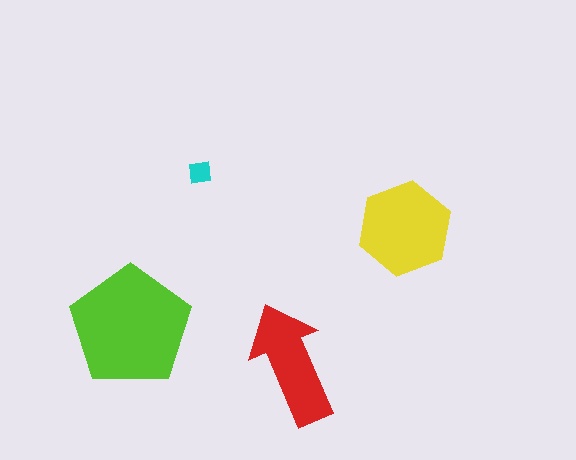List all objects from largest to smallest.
The lime pentagon, the yellow hexagon, the red arrow, the cyan square.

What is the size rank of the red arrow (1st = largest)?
3rd.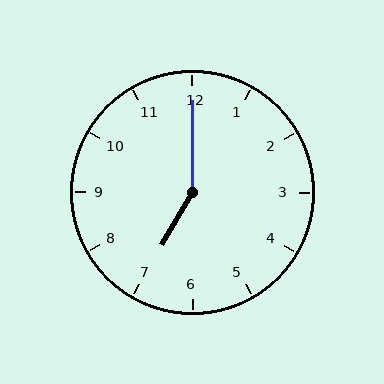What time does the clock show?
7:00.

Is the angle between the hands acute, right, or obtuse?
It is obtuse.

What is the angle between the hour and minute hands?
Approximately 150 degrees.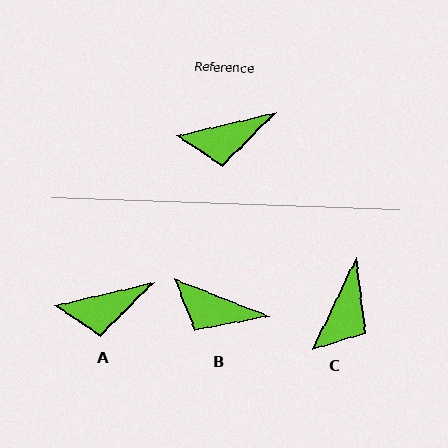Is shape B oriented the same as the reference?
No, it is off by about 35 degrees.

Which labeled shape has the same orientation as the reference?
A.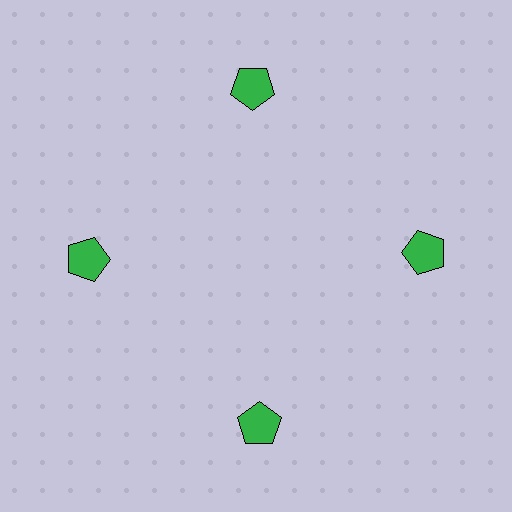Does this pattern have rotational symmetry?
Yes, this pattern has 4-fold rotational symmetry. It looks the same after rotating 90 degrees around the center.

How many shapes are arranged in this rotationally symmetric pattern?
There are 4 shapes, arranged in 4 groups of 1.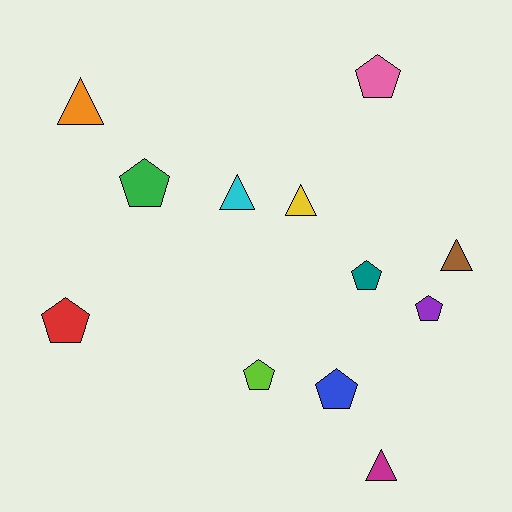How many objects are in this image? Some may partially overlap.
There are 12 objects.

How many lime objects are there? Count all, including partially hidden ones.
There is 1 lime object.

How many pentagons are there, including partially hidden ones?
There are 7 pentagons.